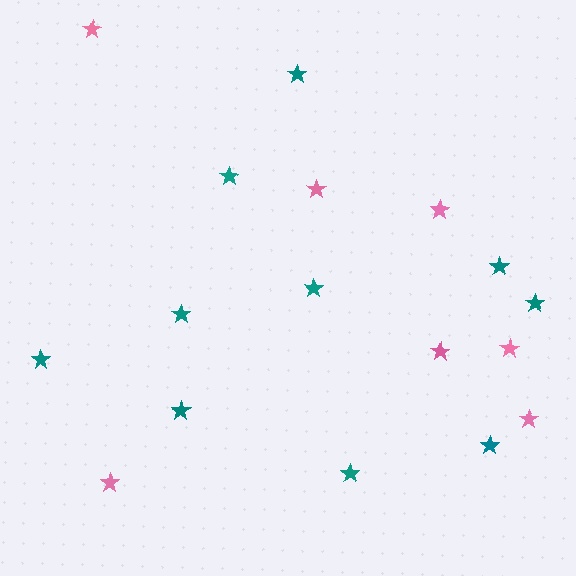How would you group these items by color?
There are 2 groups: one group of pink stars (7) and one group of teal stars (10).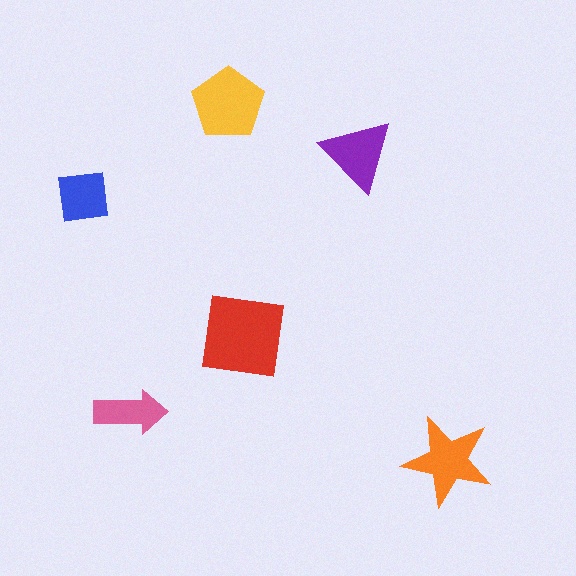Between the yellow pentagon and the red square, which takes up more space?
The red square.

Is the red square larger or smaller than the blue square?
Larger.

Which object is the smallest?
The pink arrow.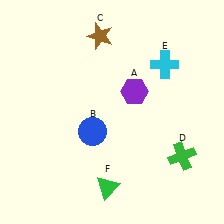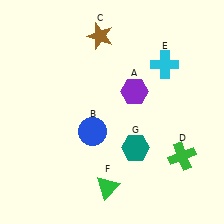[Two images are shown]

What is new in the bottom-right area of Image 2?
A teal hexagon (G) was added in the bottom-right area of Image 2.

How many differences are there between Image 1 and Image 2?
There is 1 difference between the two images.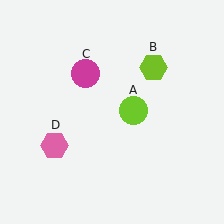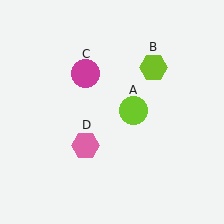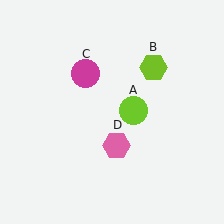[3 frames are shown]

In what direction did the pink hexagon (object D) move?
The pink hexagon (object D) moved right.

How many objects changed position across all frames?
1 object changed position: pink hexagon (object D).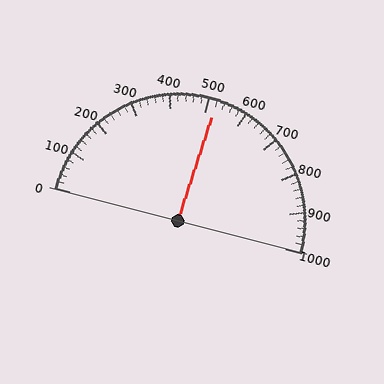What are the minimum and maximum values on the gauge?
The gauge ranges from 0 to 1000.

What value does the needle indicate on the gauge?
The needle indicates approximately 520.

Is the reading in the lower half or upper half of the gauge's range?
The reading is in the upper half of the range (0 to 1000).